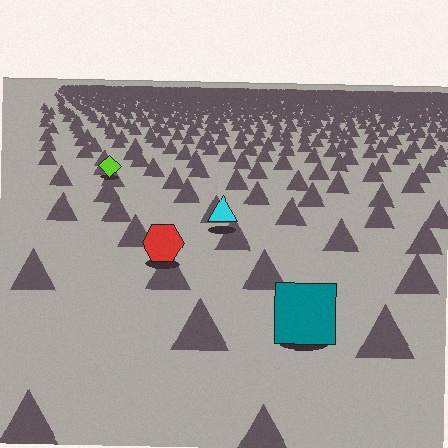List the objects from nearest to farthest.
From nearest to farthest: the teal square, the red hexagon, the cyan triangle, the lime diamond.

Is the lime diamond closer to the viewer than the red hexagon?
No. The red hexagon is closer — you can tell from the texture gradient: the ground texture is coarser near it.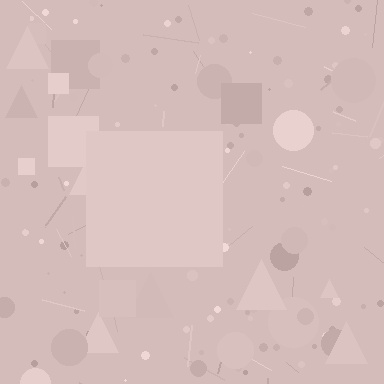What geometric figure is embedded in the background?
A square is embedded in the background.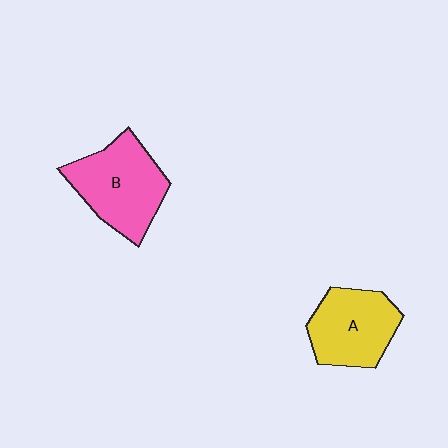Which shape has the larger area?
Shape B (pink).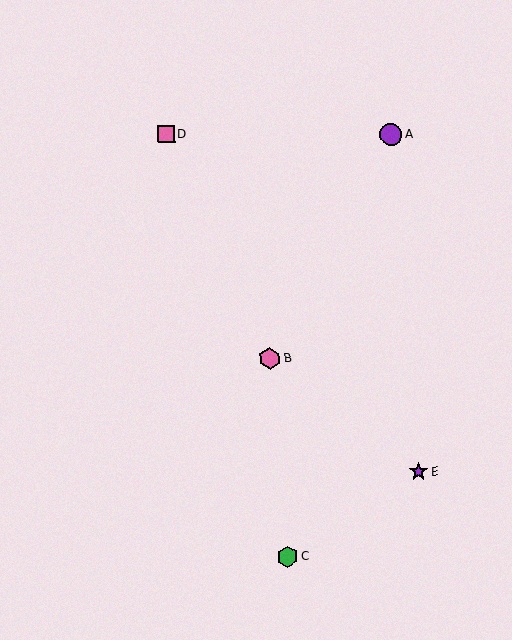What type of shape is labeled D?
Shape D is a pink square.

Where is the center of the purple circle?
The center of the purple circle is at (391, 134).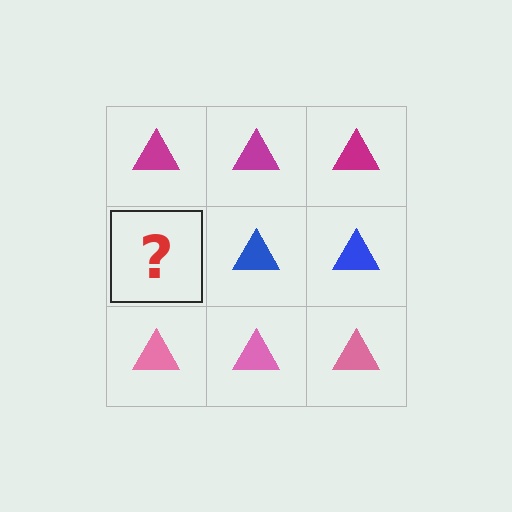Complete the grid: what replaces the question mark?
The question mark should be replaced with a blue triangle.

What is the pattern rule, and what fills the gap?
The rule is that each row has a consistent color. The gap should be filled with a blue triangle.